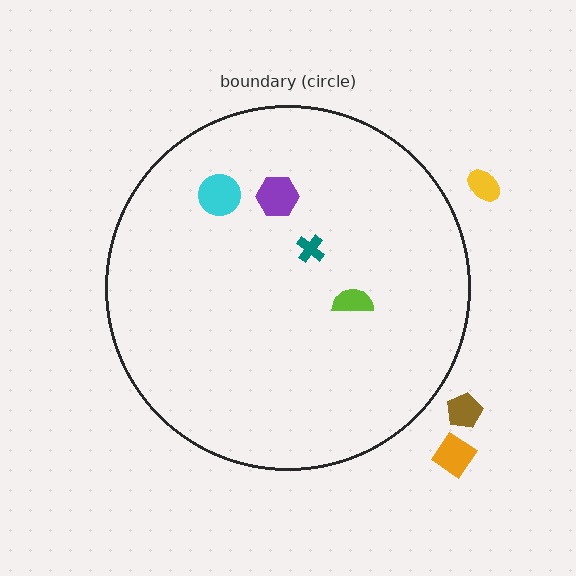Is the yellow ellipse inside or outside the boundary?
Outside.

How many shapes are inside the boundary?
4 inside, 3 outside.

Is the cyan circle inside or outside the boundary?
Inside.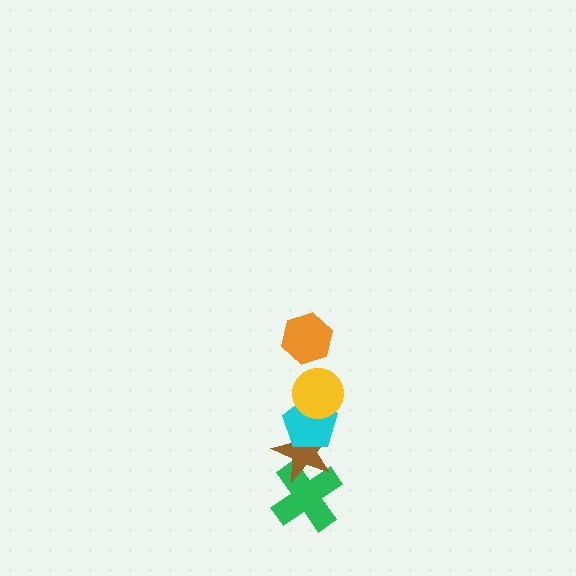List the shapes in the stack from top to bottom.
From top to bottom: the orange hexagon, the yellow circle, the cyan pentagon, the brown star, the green cross.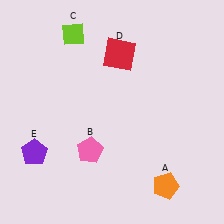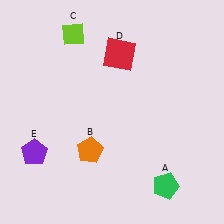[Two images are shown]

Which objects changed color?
A changed from orange to green. B changed from pink to orange.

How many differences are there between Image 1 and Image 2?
There are 2 differences between the two images.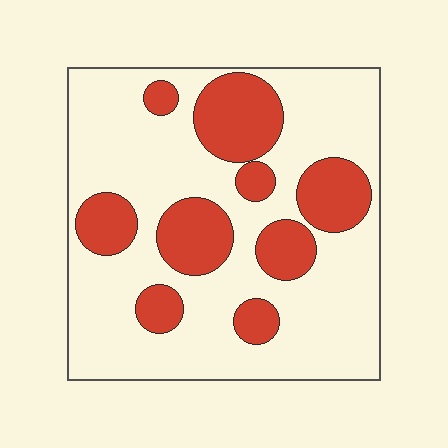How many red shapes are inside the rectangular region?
9.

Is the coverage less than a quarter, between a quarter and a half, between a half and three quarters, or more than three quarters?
Between a quarter and a half.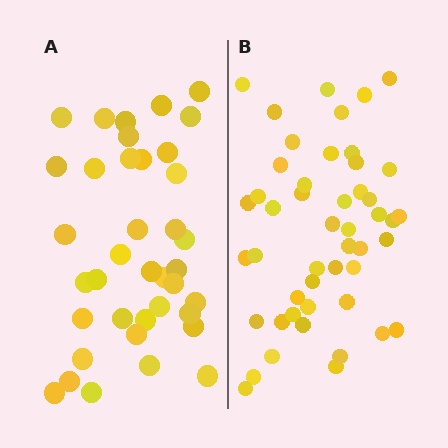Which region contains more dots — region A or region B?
Region B (the right region) has more dots.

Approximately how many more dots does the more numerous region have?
Region B has roughly 10 or so more dots than region A.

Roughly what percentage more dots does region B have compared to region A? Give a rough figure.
About 25% more.